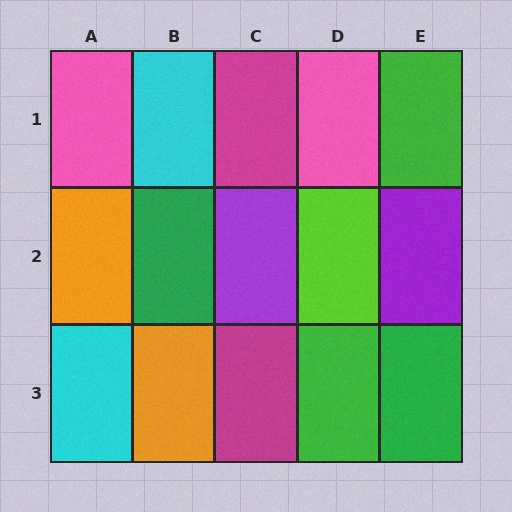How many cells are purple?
2 cells are purple.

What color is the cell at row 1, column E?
Green.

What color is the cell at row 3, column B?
Orange.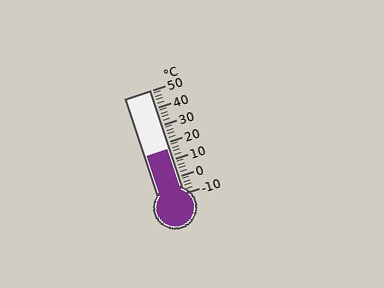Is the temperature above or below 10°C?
The temperature is above 10°C.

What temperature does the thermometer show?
The thermometer shows approximately 16°C.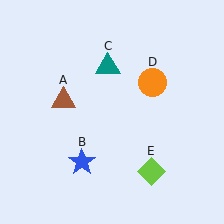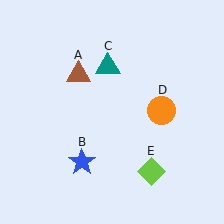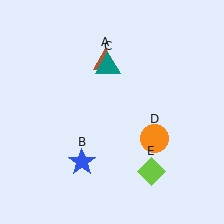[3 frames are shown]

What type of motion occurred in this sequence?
The brown triangle (object A), orange circle (object D) rotated clockwise around the center of the scene.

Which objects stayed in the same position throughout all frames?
Blue star (object B) and teal triangle (object C) and lime diamond (object E) remained stationary.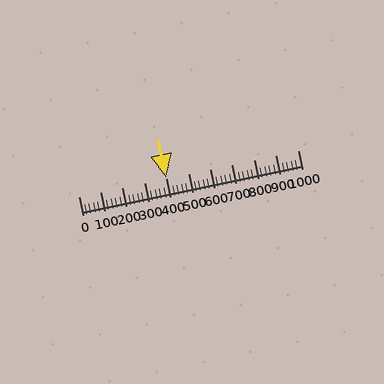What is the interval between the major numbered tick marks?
The major tick marks are spaced 100 units apart.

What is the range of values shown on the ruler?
The ruler shows values from 0 to 1000.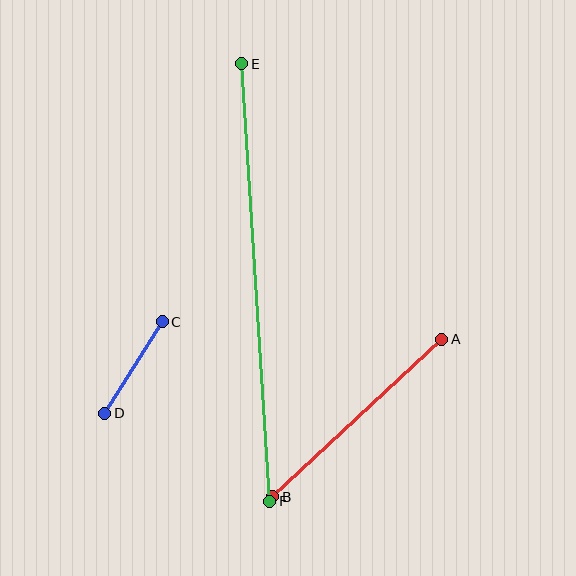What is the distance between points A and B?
The distance is approximately 231 pixels.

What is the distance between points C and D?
The distance is approximately 108 pixels.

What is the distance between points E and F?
The distance is approximately 438 pixels.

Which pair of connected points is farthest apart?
Points E and F are farthest apart.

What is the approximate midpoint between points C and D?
The midpoint is at approximately (133, 367) pixels.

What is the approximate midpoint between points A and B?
The midpoint is at approximately (357, 418) pixels.